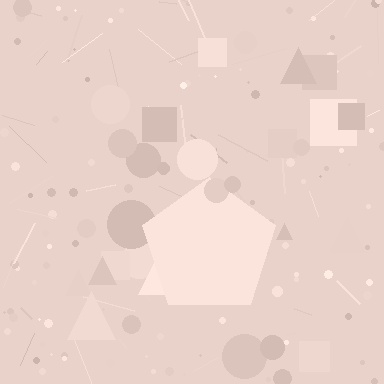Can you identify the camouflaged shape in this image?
The camouflaged shape is a pentagon.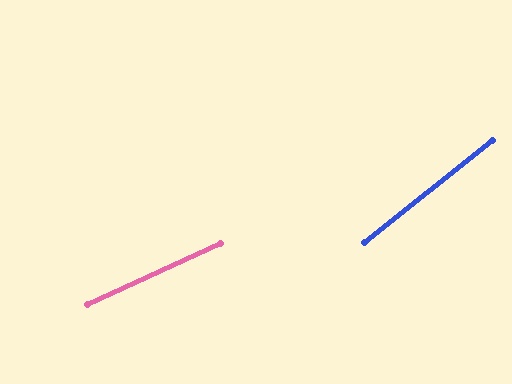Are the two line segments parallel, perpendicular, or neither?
Neither parallel nor perpendicular — they differ by about 14°.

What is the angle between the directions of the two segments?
Approximately 14 degrees.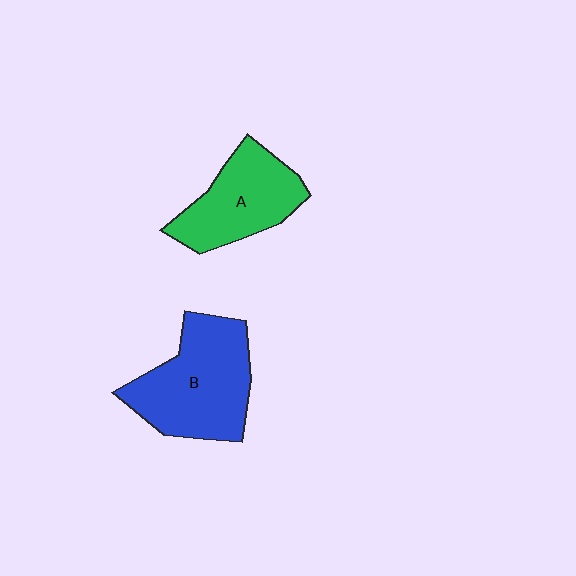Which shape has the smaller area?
Shape A (green).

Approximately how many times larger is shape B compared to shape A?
Approximately 1.3 times.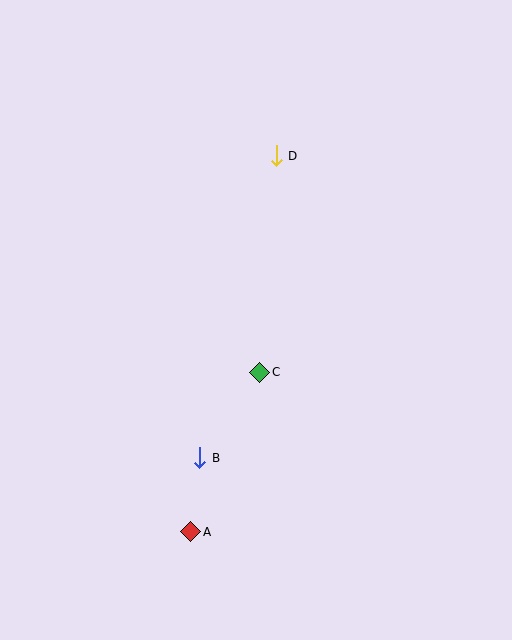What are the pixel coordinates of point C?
Point C is at (260, 372).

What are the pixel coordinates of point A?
Point A is at (191, 532).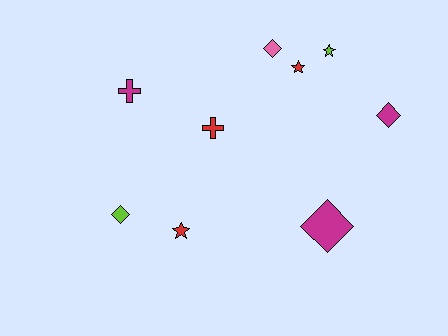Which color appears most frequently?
Magenta, with 3 objects.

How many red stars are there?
There are 2 red stars.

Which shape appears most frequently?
Diamond, with 4 objects.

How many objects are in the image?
There are 9 objects.